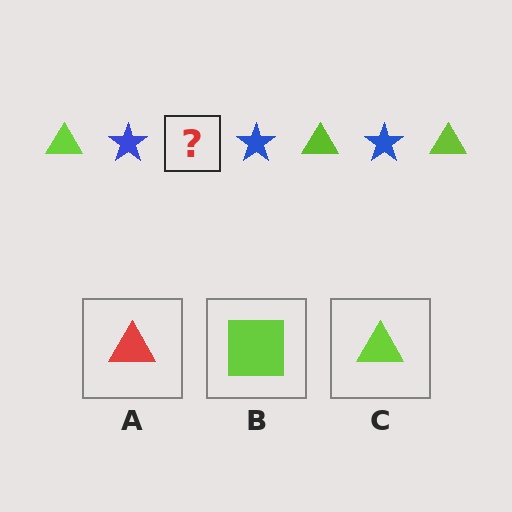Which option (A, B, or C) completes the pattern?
C.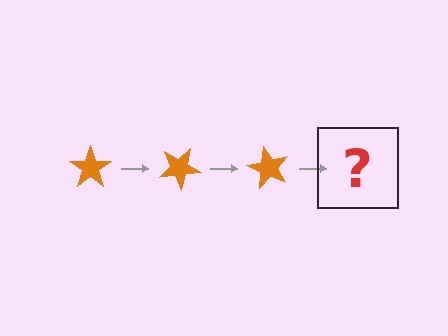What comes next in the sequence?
The next element should be an orange star rotated 90 degrees.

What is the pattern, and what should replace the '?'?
The pattern is that the star rotates 30 degrees each step. The '?' should be an orange star rotated 90 degrees.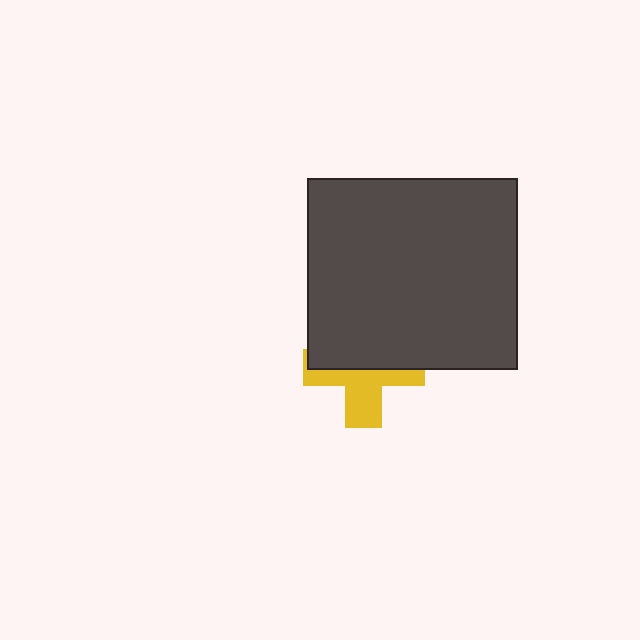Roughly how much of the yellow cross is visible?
About half of it is visible (roughly 48%).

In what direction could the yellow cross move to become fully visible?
The yellow cross could move down. That would shift it out from behind the dark gray rectangle entirely.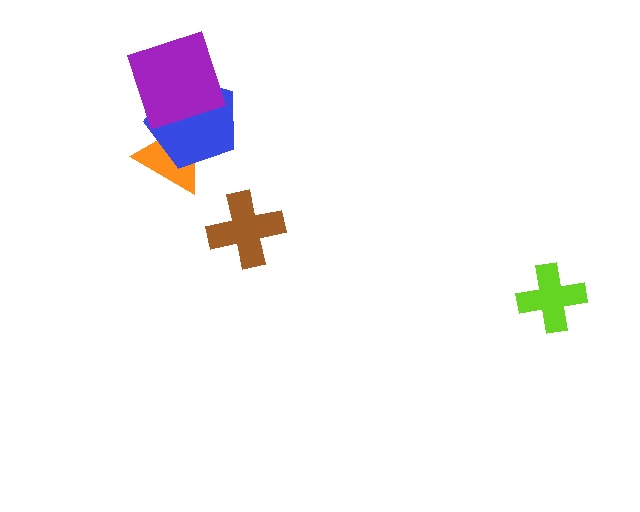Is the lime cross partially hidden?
No, no other shape covers it.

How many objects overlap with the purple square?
1 object overlaps with the purple square.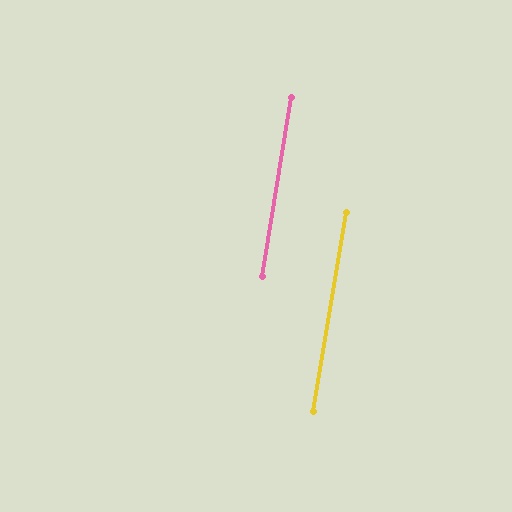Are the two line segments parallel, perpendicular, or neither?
Parallel — their directions differ by only 0.3°.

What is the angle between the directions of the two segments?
Approximately 0 degrees.